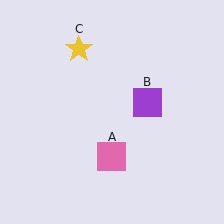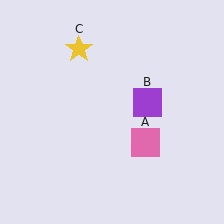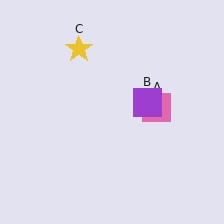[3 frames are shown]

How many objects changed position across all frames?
1 object changed position: pink square (object A).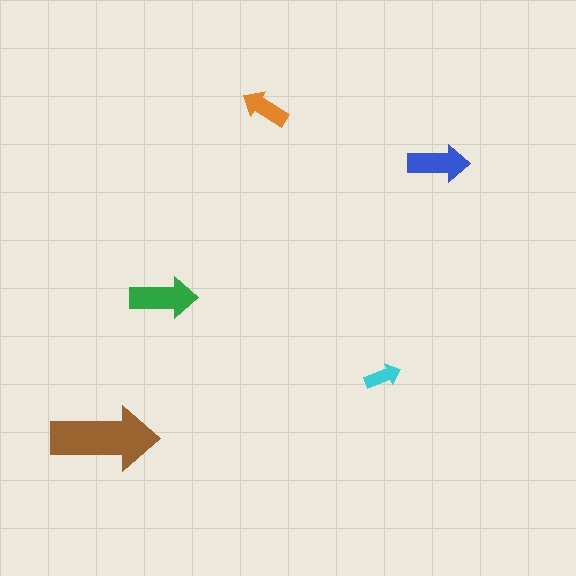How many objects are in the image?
There are 5 objects in the image.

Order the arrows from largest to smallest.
the brown one, the green one, the blue one, the orange one, the cyan one.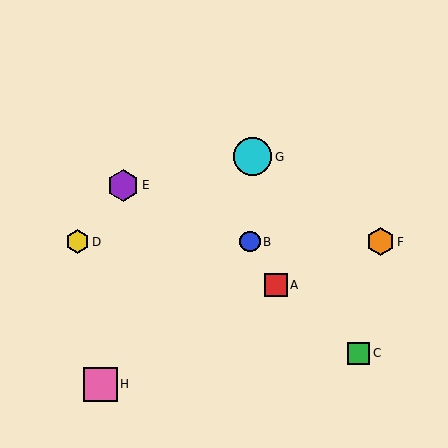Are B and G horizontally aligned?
No, B is at y≈242 and G is at y≈157.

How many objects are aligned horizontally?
3 objects (B, D, F) are aligned horizontally.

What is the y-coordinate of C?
Object C is at y≈353.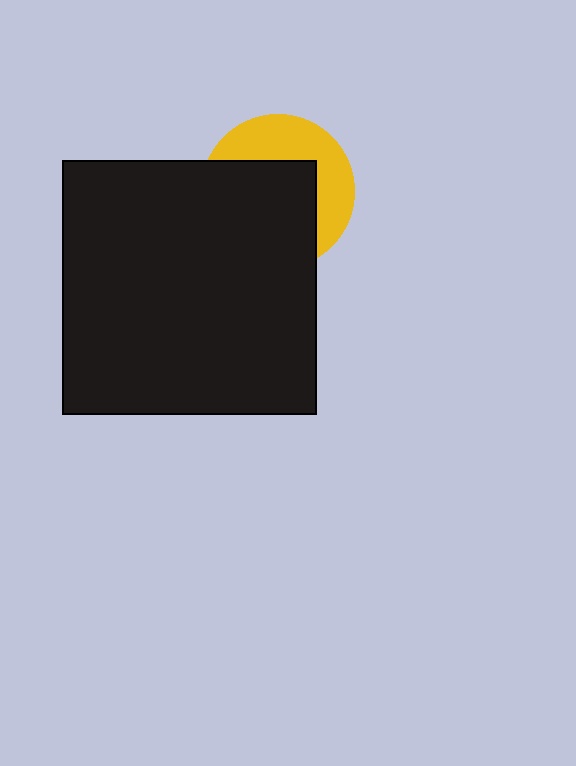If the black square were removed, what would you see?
You would see the complete yellow circle.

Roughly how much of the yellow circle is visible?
A small part of it is visible (roughly 40%).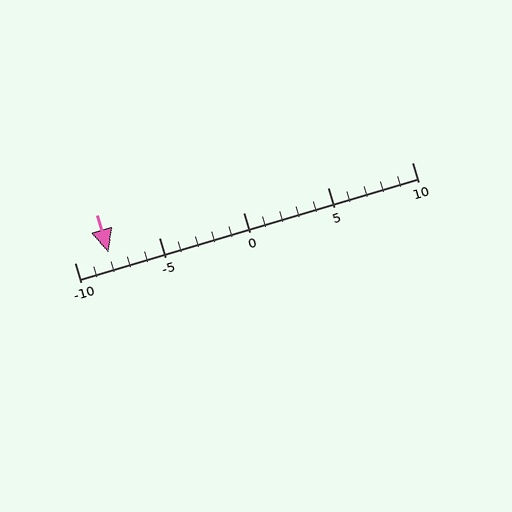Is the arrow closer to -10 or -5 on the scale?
The arrow is closer to -10.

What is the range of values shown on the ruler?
The ruler shows values from -10 to 10.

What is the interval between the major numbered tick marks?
The major tick marks are spaced 5 units apart.